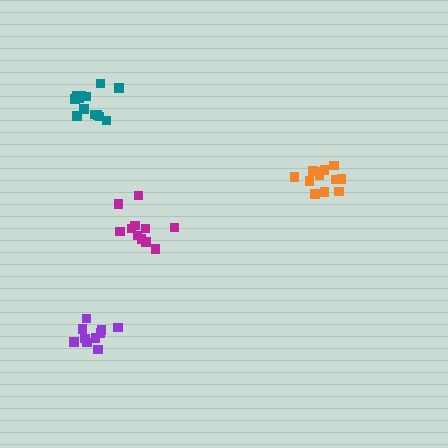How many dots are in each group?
Group 1: 11 dots, Group 2: 13 dots, Group 3: 12 dots, Group 4: 10 dots (46 total).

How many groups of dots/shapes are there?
There are 4 groups.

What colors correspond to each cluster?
The clusters are colored: magenta, teal, orange, purple.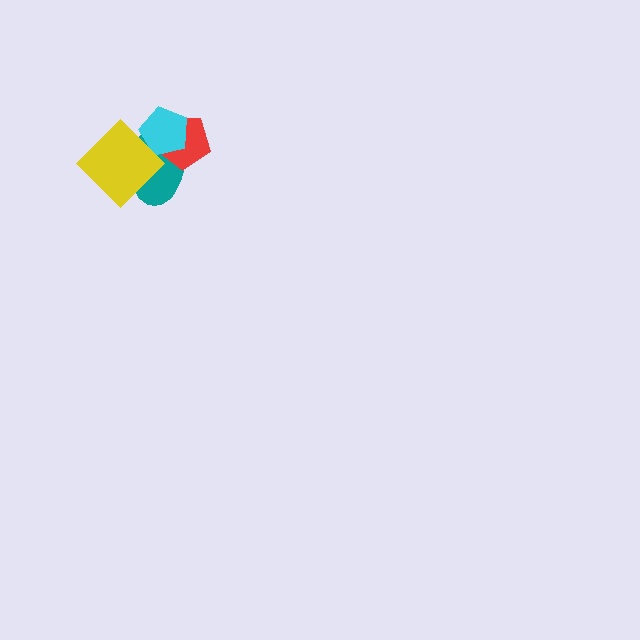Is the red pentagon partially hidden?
Yes, it is partially covered by another shape.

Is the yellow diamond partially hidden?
No, no other shape covers it.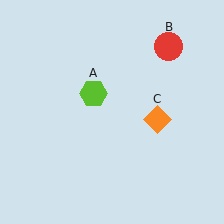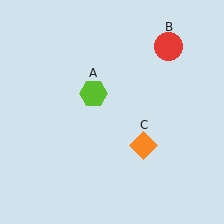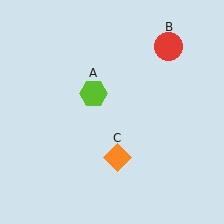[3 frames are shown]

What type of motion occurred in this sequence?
The orange diamond (object C) rotated clockwise around the center of the scene.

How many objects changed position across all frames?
1 object changed position: orange diamond (object C).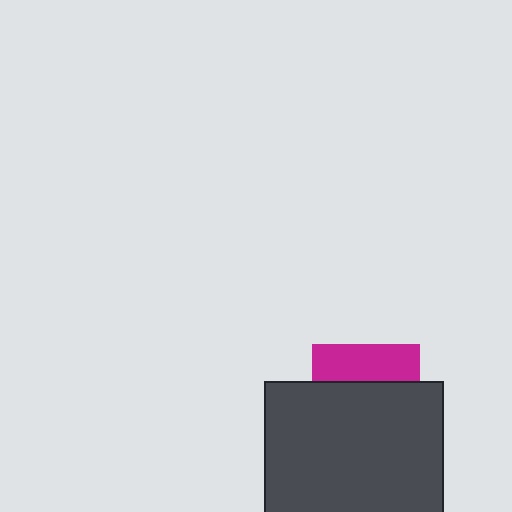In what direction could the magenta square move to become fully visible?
The magenta square could move up. That would shift it out from behind the dark gray rectangle entirely.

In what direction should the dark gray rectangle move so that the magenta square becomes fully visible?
The dark gray rectangle should move down. That is the shortest direction to clear the overlap and leave the magenta square fully visible.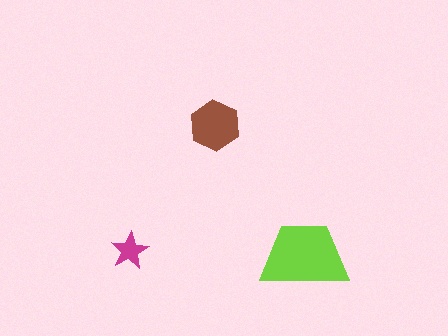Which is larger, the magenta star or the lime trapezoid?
The lime trapezoid.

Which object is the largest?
The lime trapezoid.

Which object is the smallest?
The magenta star.